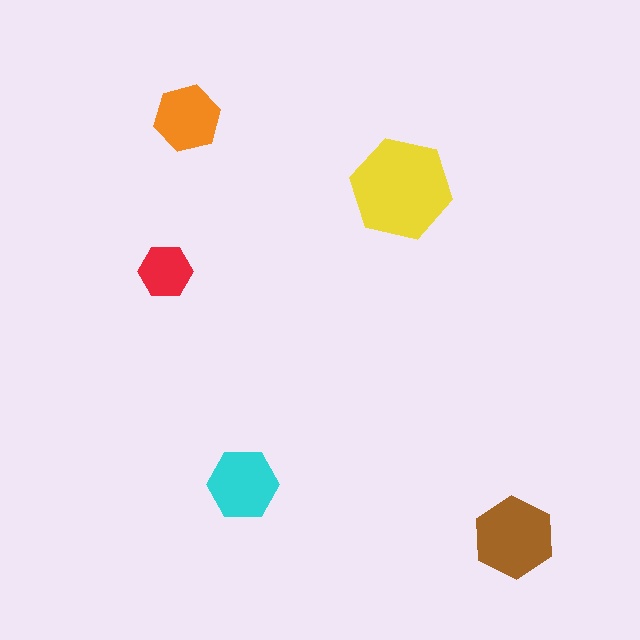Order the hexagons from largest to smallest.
the yellow one, the brown one, the cyan one, the orange one, the red one.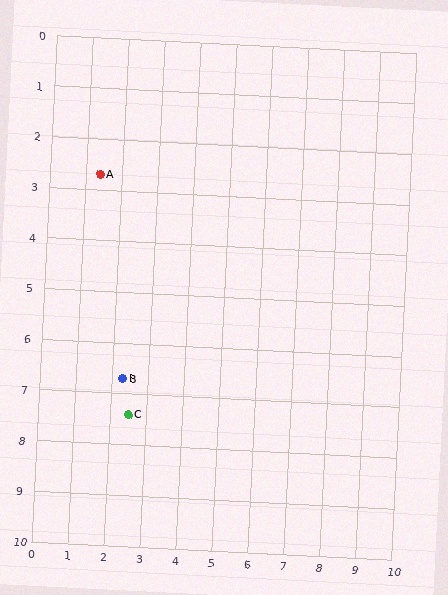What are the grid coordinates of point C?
Point C is at approximately (2.5, 7.4).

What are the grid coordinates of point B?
Point B is at approximately (2.3, 6.7).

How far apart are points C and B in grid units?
Points C and B are about 0.7 grid units apart.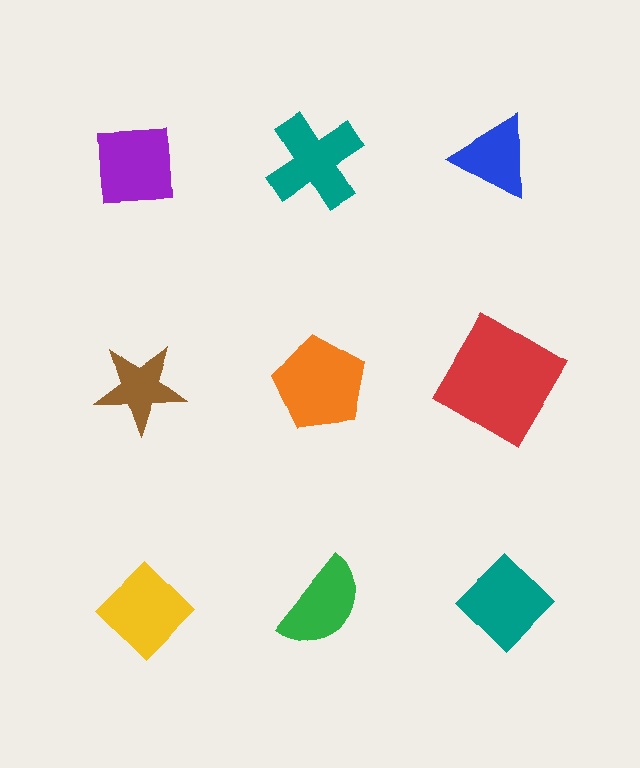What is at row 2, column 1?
A brown star.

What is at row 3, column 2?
A green semicircle.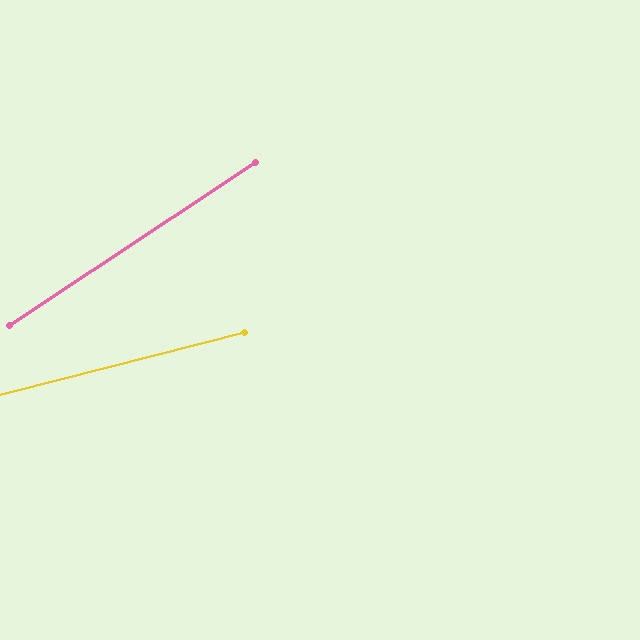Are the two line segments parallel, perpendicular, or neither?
Neither parallel nor perpendicular — they differ by about 19°.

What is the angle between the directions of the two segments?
Approximately 19 degrees.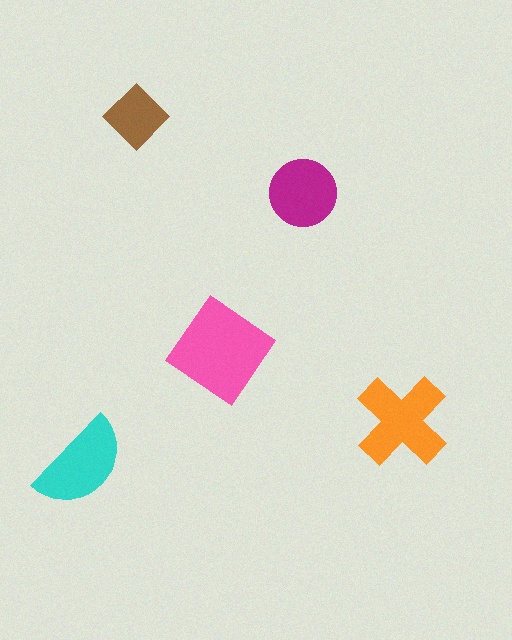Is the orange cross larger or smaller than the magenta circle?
Larger.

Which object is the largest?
The pink diamond.